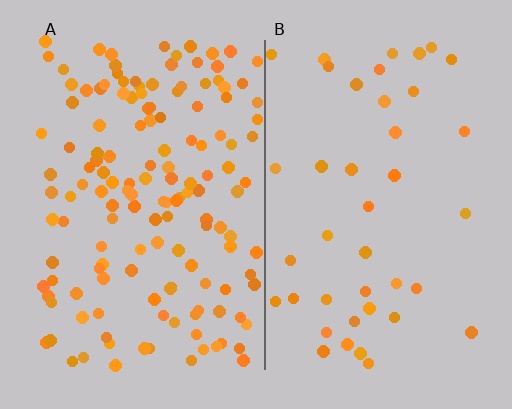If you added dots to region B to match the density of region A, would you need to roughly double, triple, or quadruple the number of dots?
Approximately quadruple.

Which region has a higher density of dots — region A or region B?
A (the left).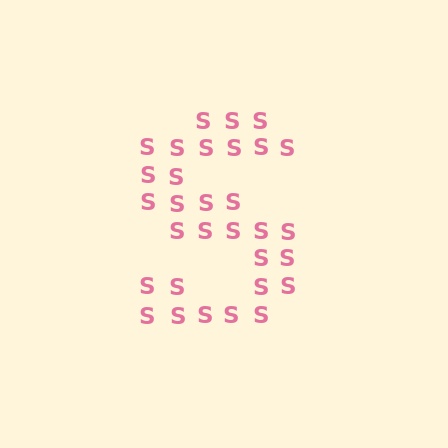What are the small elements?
The small elements are letter S's.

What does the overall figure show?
The overall figure shows the letter S.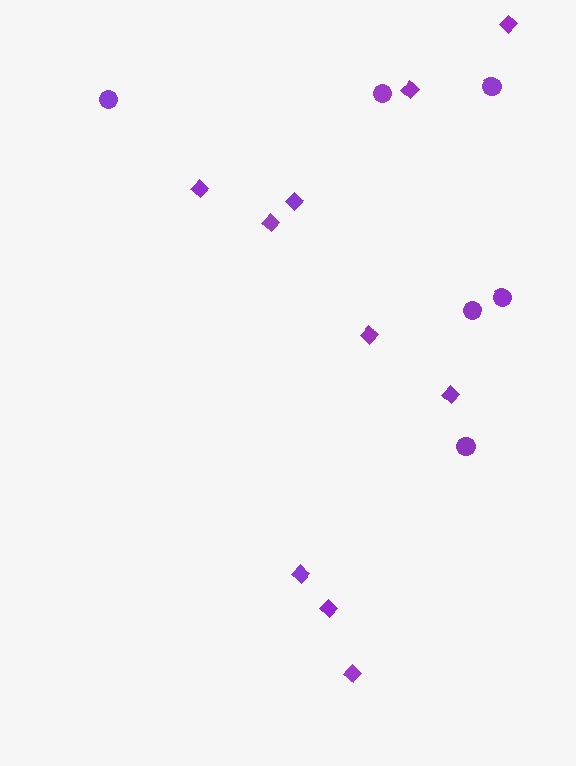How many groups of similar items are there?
There are 2 groups: one group of diamonds (10) and one group of circles (6).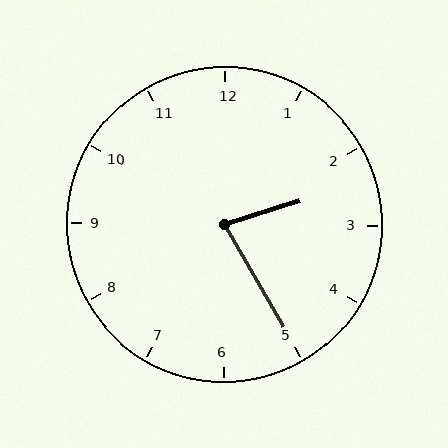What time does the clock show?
2:25.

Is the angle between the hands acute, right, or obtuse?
It is acute.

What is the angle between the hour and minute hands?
Approximately 78 degrees.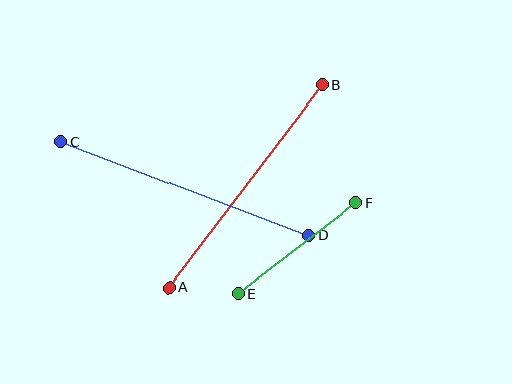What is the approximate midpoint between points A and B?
The midpoint is at approximately (246, 186) pixels.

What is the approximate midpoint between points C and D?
The midpoint is at approximately (185, 188) pixels.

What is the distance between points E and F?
The distance is approximately 149 pixels.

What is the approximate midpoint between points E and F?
The midpoint is at approximately (297, 249) pixels.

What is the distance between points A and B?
The distance is approximately 255 pixels.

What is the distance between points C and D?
The distance is approximately 265 pixels.